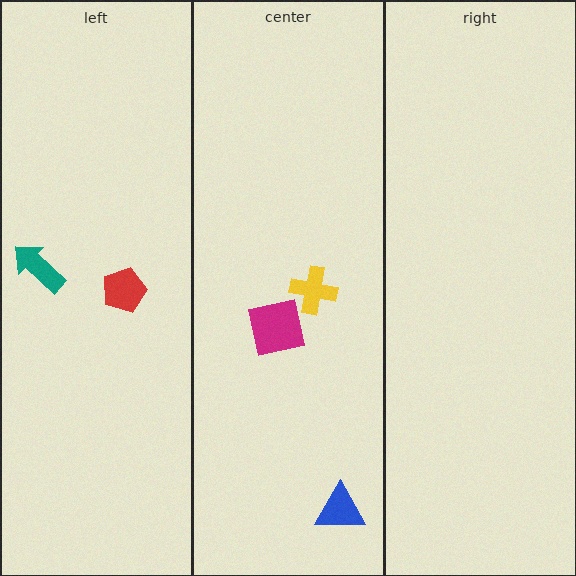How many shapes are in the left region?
2.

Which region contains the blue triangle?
The center region.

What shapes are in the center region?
The blue triangle, the yellow cross, the magenta square.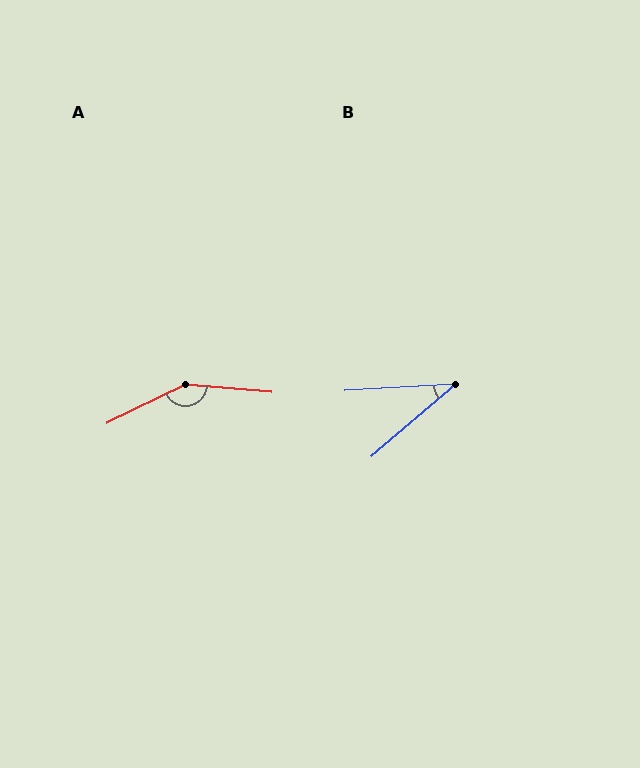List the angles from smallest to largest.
B (37°), A (149°).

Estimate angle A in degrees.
Approximately 149 degrees.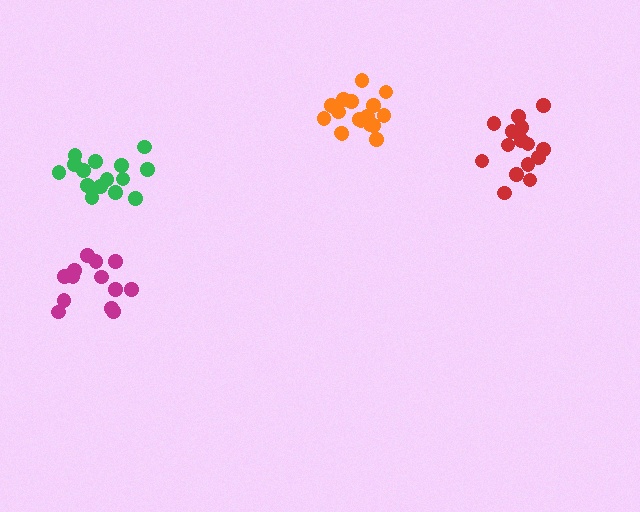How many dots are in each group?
Group 1: 15 dots, Group 2: 17 dots, Group 3: 15 dots, Group 4: 13 dots (60 total).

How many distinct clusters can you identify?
There are 4 distinct clusters.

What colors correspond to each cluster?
The clusters are colored: green, orange, red, magenta.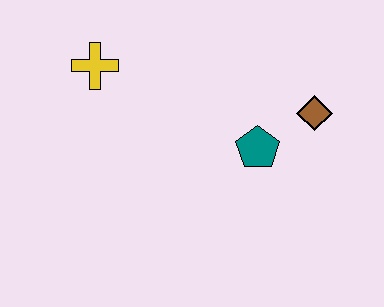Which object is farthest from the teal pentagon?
The yellow cross is farthest from the teal pentagon.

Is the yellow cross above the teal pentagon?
Yes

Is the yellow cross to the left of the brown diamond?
Yes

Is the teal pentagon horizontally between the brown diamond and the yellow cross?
Yes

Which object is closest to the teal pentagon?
The brown diamond is closest to the teal pentagon.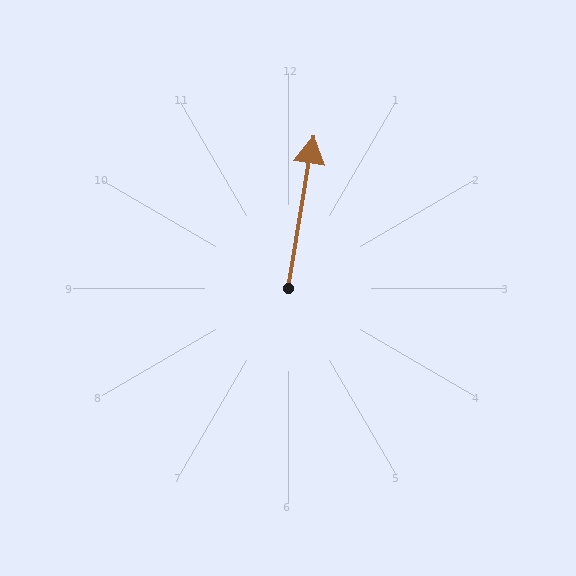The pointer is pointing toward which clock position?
Roughly 12 o'clock.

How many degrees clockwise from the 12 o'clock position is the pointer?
Approximately 10 degrees.